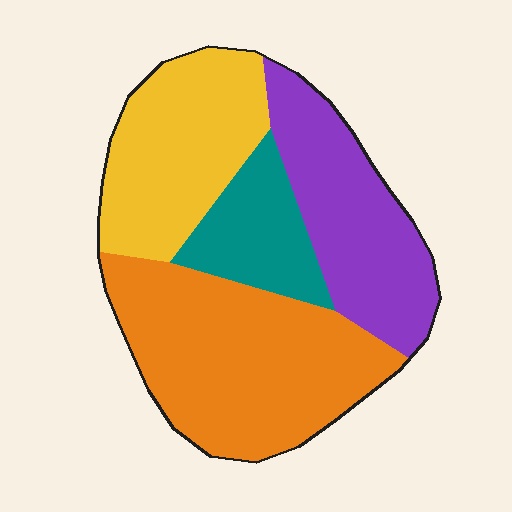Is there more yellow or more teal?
Yellow.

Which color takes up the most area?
Orange, at roughly 35%.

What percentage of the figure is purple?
Purple covers 24% of the figure.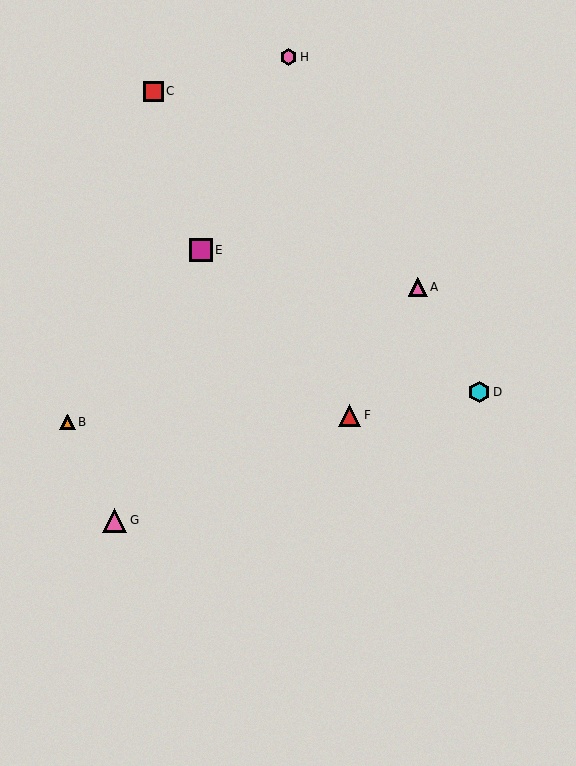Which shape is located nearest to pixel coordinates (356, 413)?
The red triangle (labeled F) at (349, 415) is nearest to that location.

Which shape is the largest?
The pink triangle (labeled G) is the largest.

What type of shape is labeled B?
Shape B is an orange triangle.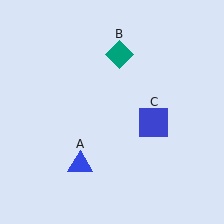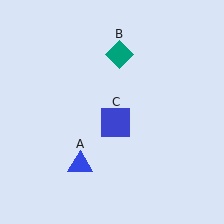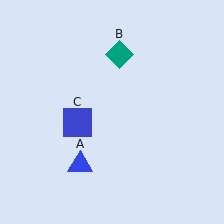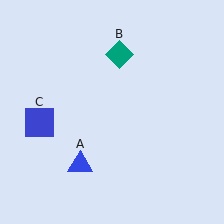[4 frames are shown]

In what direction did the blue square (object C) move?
The blue square (object C) moved left.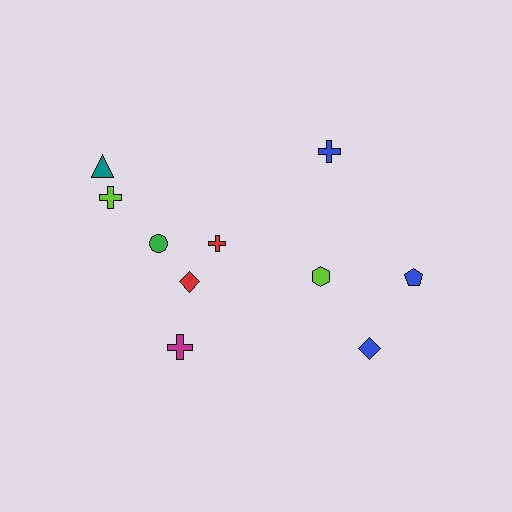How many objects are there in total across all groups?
There are 10 objects.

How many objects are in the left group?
There are 6 objects.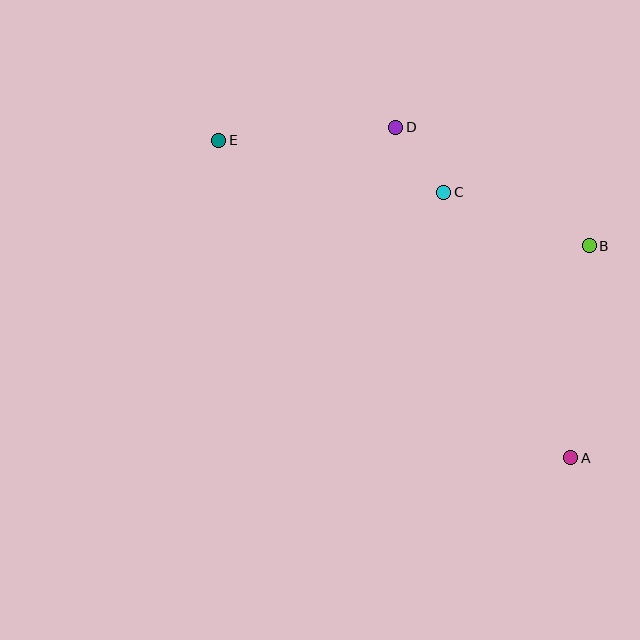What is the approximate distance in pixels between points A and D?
The distance between A and D is approximately 374 pixels.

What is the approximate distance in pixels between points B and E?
The distance between B and E is approximately 385 pixels.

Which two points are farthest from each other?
Points A and E are farthest from each other.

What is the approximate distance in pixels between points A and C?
The distance between A and C is approximately 294 pixels.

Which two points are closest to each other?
Points C and D are closest to each other.